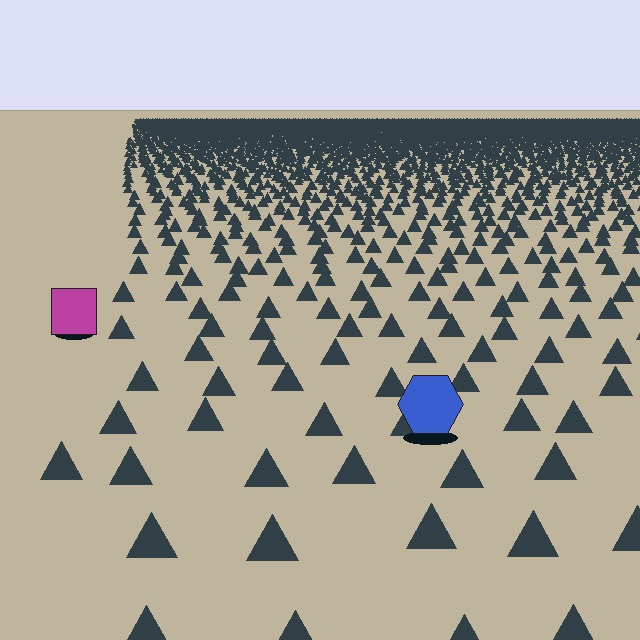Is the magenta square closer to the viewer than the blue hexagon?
No. The blue hexagon is closer — you can tell from the texture gradient: the ground texture is coarser near it.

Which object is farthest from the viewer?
The magenta square is farthest from the viewer. It appears smaller and the ground texture around it is denser.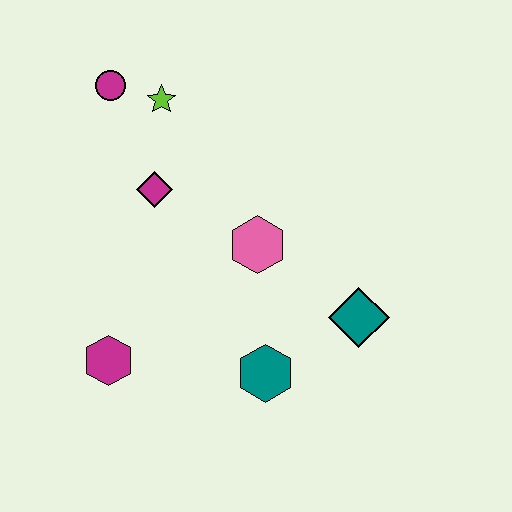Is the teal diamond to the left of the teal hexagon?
No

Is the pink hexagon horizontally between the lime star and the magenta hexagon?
No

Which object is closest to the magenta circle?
The lime star is closest to the magenta circle.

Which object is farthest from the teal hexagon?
The magenta circle is farthest from the teal hexagon.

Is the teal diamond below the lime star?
Yes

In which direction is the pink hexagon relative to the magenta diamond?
The pink hexagon is to the right of the magenta diamond.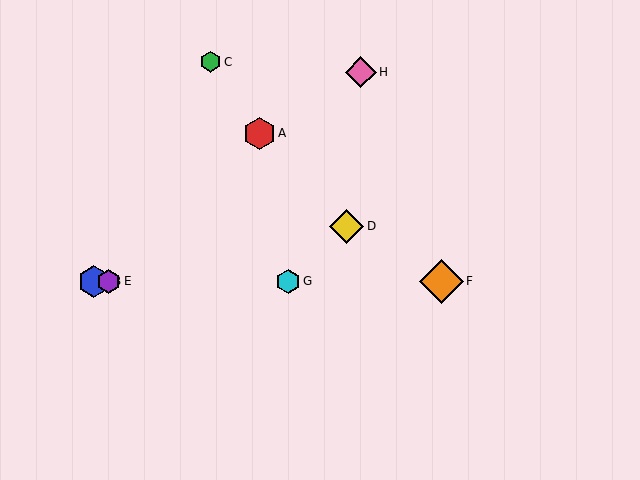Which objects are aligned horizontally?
Objects B, E, F, G are aligned horizontally.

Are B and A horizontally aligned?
No, B is at y≈282 and A is at y≈133.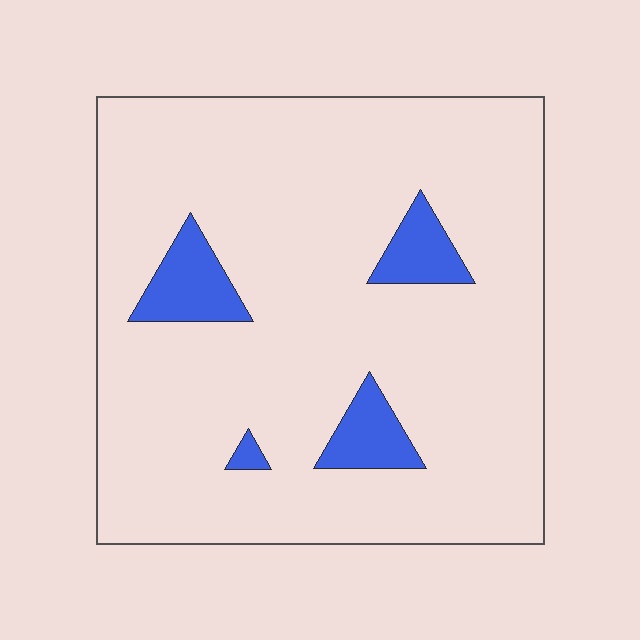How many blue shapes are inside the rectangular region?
4.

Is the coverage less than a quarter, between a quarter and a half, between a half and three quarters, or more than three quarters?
Less than a quarter.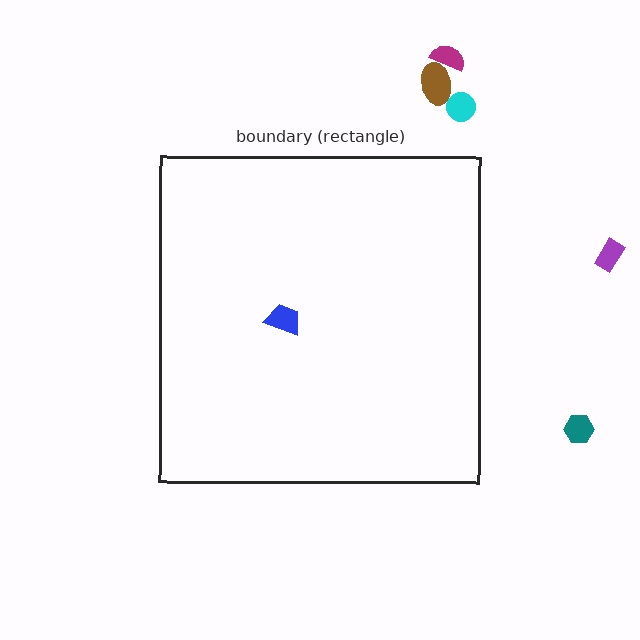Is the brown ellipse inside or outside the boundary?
Outside.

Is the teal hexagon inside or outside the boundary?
Outside.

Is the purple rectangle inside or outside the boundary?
Outside.